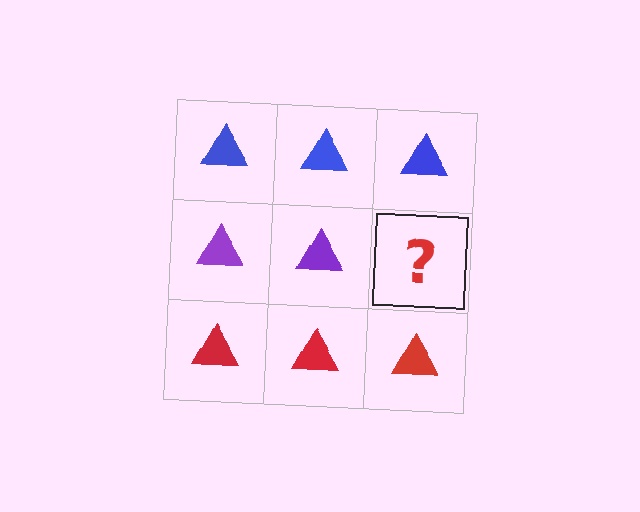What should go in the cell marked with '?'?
The missing cell should contain a purple triangle.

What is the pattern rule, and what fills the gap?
The rule is that each row has a consistent color. The gap should be filled with a purple triangle.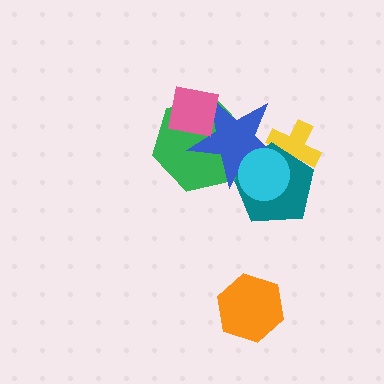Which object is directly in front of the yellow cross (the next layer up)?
The teal pentagon is directly in front of the yellow cross.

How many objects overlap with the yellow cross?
3 objects overlap with the yellow cross.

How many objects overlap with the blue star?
5 objects overlap with the blue star.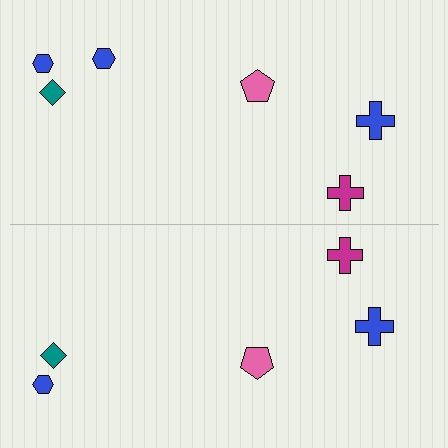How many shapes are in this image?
There are 11 shapes in this image.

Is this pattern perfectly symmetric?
No, the pattern is not perfectly symmetric. A blue hexagon is missing from the bottom side.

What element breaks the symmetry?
A blue hexagon is missing from the bottom side.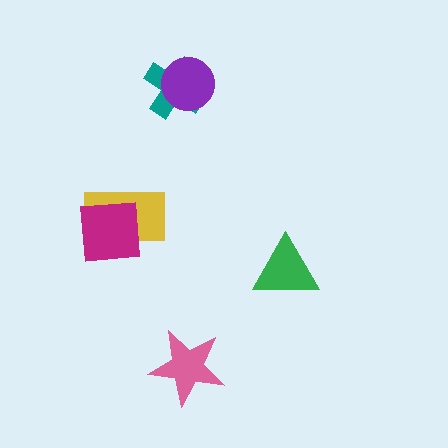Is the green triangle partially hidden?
No, no other shape covers it.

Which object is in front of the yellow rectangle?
The magenta square is in front of the yellow rectangle.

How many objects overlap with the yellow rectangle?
1 object overlaps with the yellow rectangle.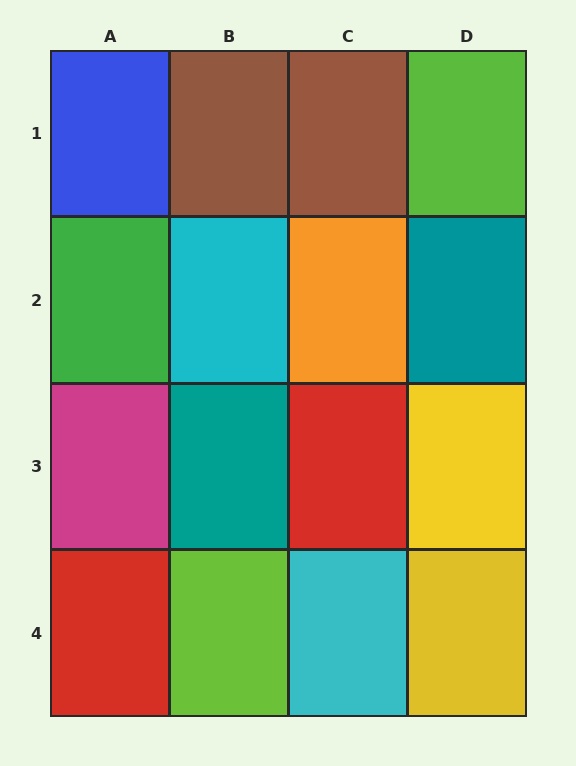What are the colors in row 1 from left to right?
Blue, brown, brown, lime.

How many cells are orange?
1 cell is orange.